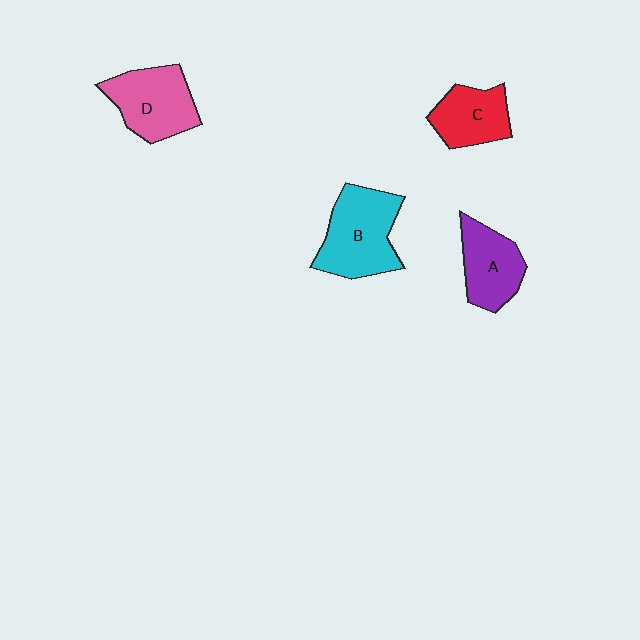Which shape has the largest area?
Shape B (cyan).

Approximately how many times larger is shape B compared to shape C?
Approximately 1.5 times.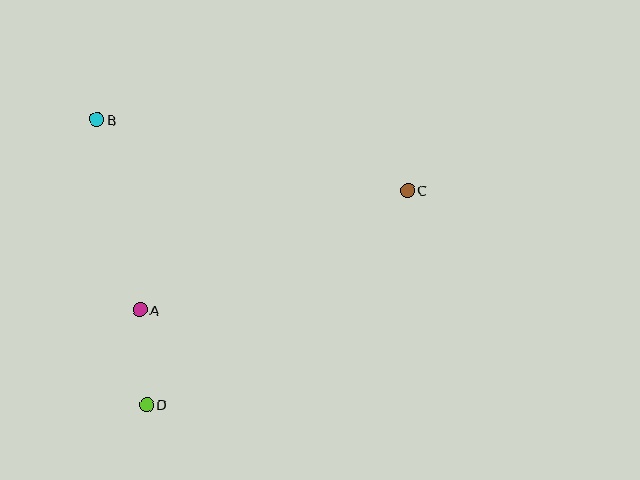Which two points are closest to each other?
Points A and D are closest to each other.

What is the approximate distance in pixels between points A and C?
The distance between A and C is approximately 293 pixels.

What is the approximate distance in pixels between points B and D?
The distance between B and D is approximately 289 pixels.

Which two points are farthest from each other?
Points C and D are farthest from each other.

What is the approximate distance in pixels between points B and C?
The distance between B and C is approximately 318 pixels.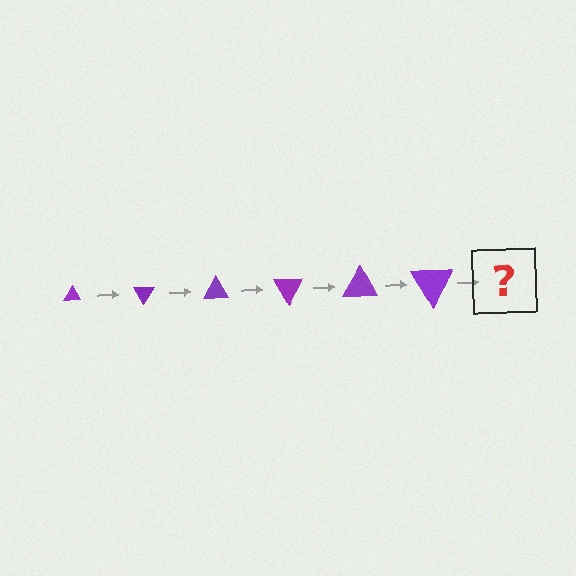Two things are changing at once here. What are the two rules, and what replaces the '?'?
The two rules are that the triangle grows larger each step and it rotates 60 degrees each step. The '?' should be a triangle, larger than the previous one and rotated 360 degrees from the start.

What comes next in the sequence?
The next element should be a triangle, larger than the previous one and rotated 360 degrees from the start.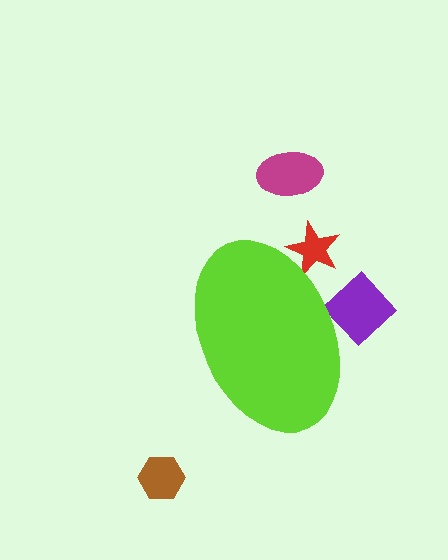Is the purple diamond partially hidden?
Yes, the purple diamond is partially hidden behind the lime ellipse.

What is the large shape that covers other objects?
A lime ellipse.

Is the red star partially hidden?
Yes, the red star is partially hidden behind the lime ellipse.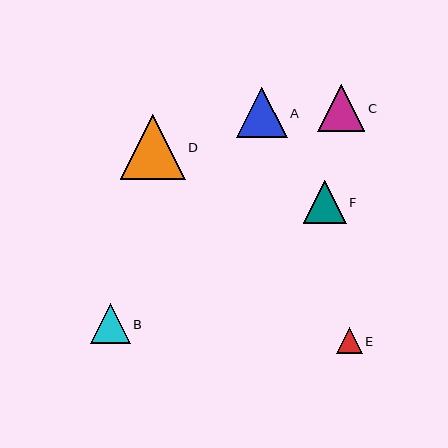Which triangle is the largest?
Triangle D is the largest with a size of approximately 65 pixels.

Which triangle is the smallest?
Triangle E is the smallest with a size of approximately 26 pixels.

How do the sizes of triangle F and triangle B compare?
Triangle F and triangle B are approximately the same size.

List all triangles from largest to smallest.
From largest to smallest: D, A, C, F, B, E.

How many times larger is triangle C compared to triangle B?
Triangle C is approximately 1.2 times the size of triangle B.